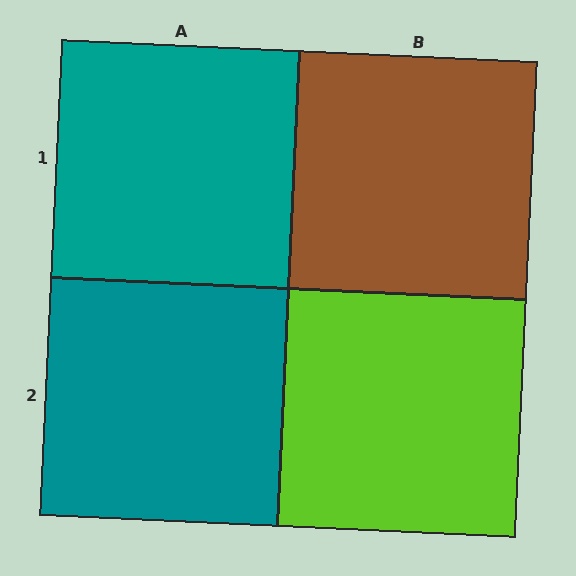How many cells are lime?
1 cell is lime.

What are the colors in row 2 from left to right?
Teal, lime.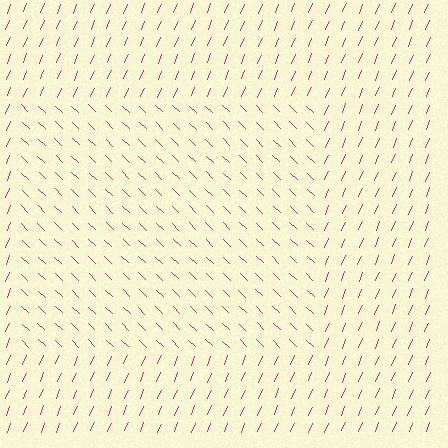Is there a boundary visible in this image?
Yes, there is a texture boundary formed by a change in line orientation.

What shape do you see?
I see a rectangle.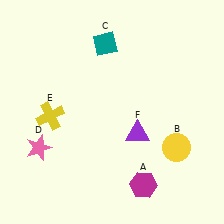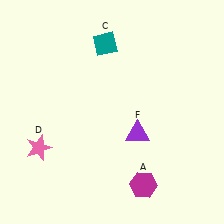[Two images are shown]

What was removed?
The yellow cross (E), the yellow circle (B) were removed in Image 2.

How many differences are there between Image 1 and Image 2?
There are 2 differences between the two images.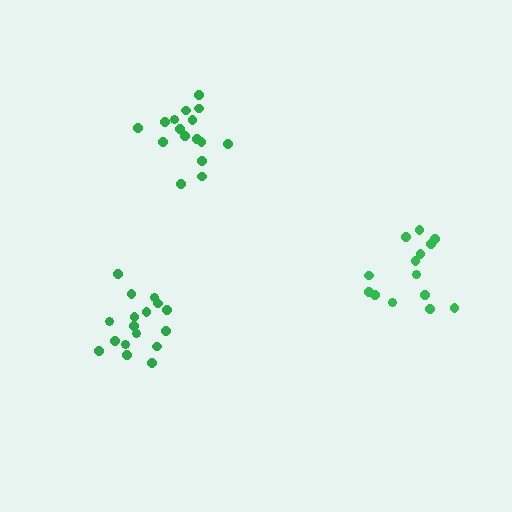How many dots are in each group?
Group 1: 16 dots, Group 2: 17 dots, Group 3: 14 dots (47 total).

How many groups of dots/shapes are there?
There are 3 groups.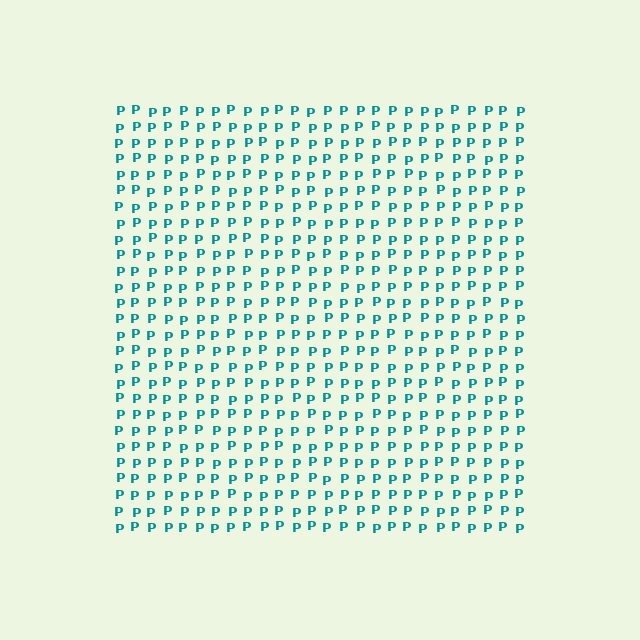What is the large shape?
The large shape is a square.